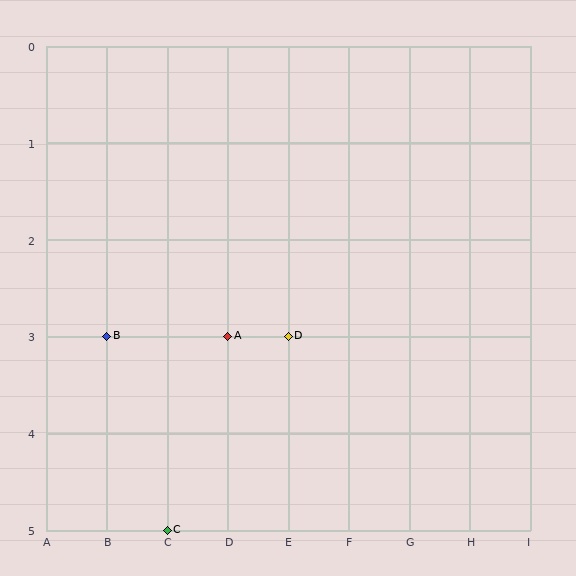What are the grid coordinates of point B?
Point B is at grid coordinates (B, 3).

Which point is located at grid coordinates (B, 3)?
Point B is at (B, 3).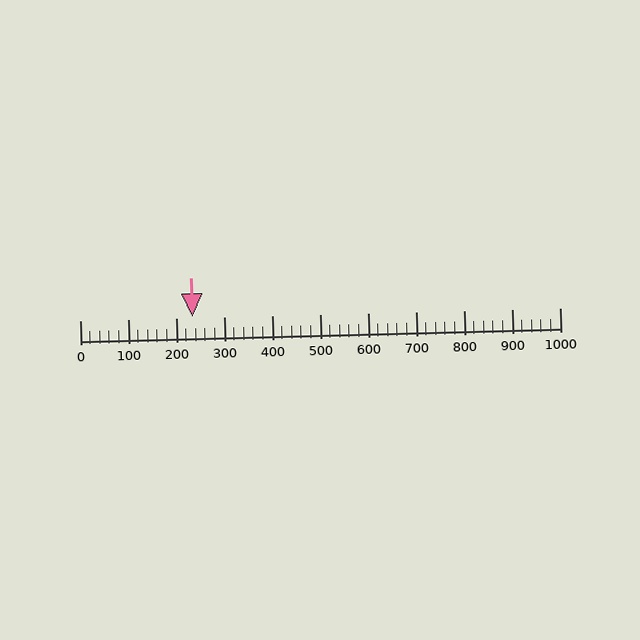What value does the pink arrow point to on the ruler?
The pink arrow points to approximately 234.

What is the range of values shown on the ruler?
The ruler shows values from 0 to 1000.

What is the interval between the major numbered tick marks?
The major tick marks are spaced 100 units apart.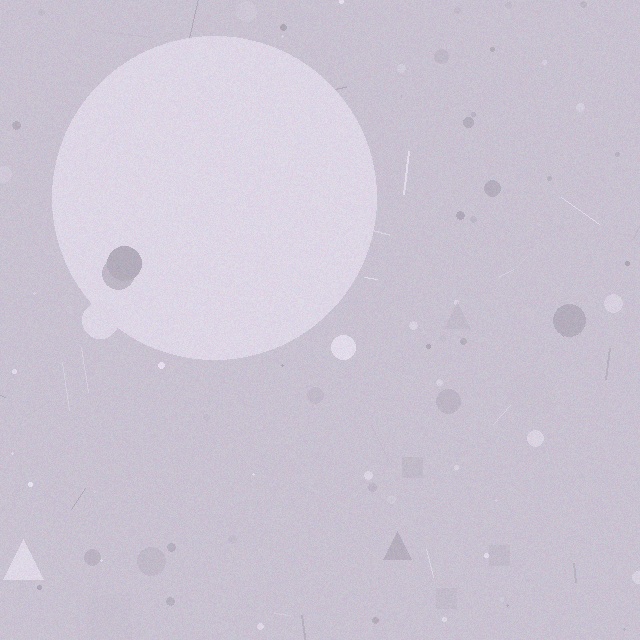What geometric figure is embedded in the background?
A circle is embedded in the background.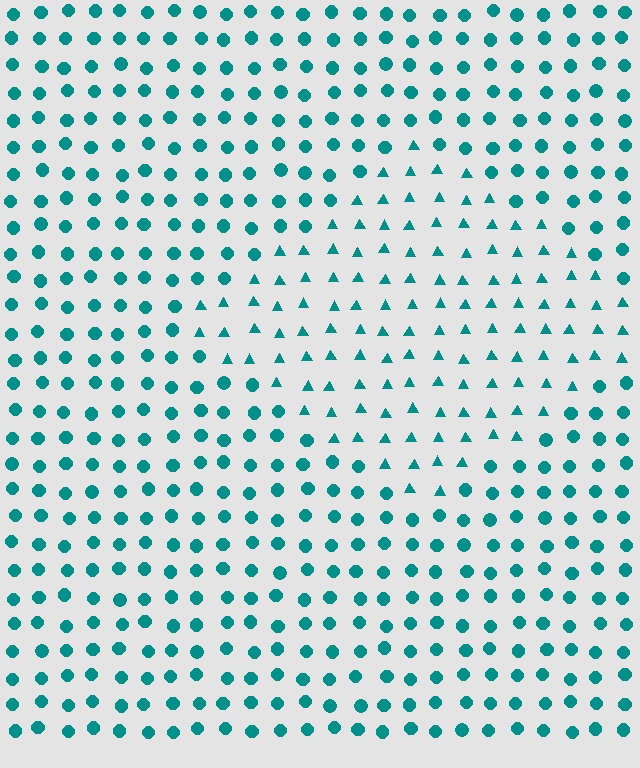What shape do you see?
I see a diamond.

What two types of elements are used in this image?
The image uses triangles inside the diamond region and circles outside it.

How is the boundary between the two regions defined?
The boundary is defined by a change in element shape: triangles inside vs. circles outside. All elements share the same color and spacing.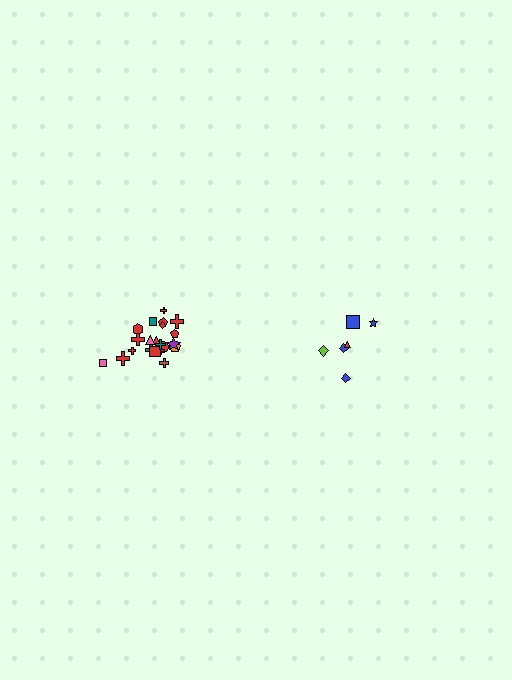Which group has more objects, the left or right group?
The left group.